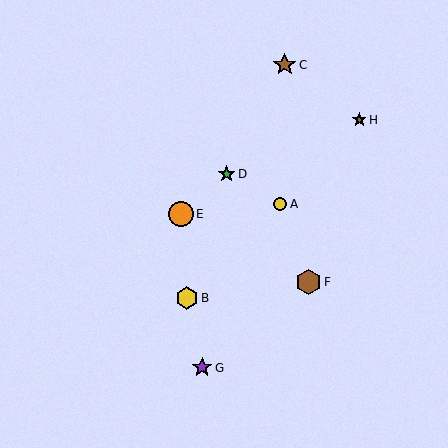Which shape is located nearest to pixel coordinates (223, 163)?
The green star (labeled D) at (227, 174) is nearest to that location.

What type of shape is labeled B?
Shape B is a yellow hexagon.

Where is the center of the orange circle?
The center of the orange circle is at (181, 214).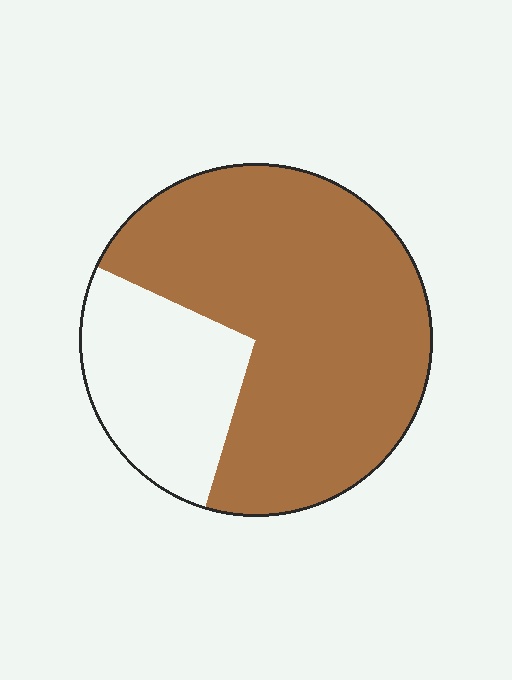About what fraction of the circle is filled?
About three quarters (3/4).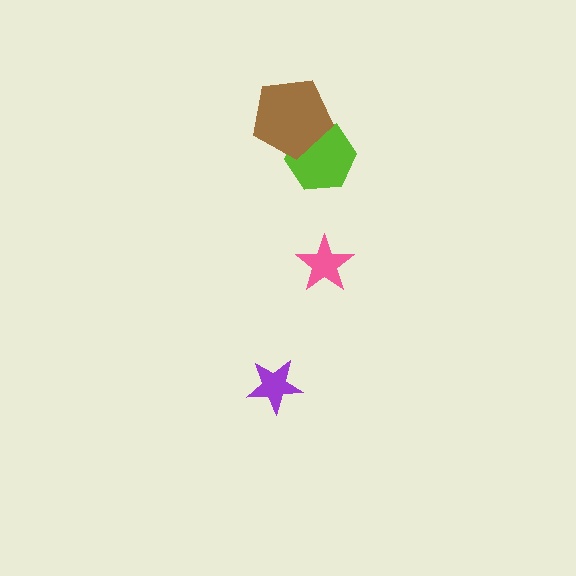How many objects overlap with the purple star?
0 objects overlap with the purple star.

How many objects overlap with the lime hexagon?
1 object overlaps with the lime hexagon.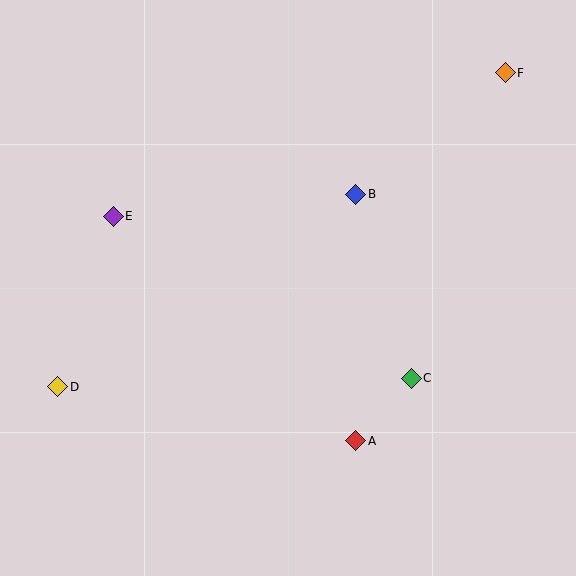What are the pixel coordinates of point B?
Point B is at (356, 194).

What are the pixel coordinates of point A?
Point A is at (356, 441).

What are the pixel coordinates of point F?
Point F is at (505, 73).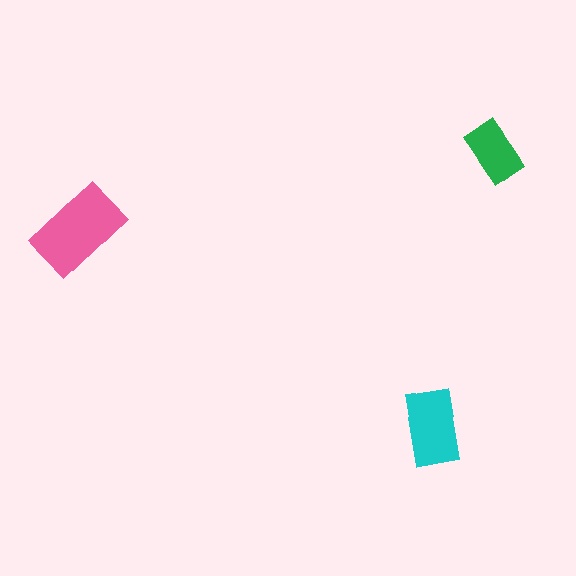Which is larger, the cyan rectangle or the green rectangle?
The cyan one.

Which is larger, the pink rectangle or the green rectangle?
The pink one.